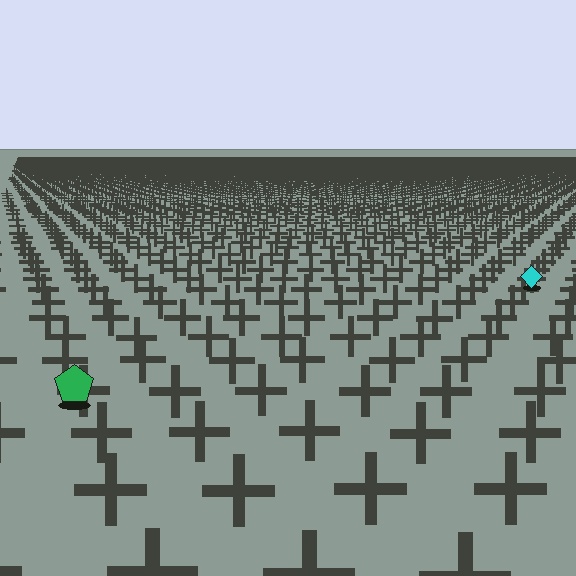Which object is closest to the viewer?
The green pentagon is closest. The texture marks near it are larger and more spread out.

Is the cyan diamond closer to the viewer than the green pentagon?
No. The green pentagon is closer — you can tell from the texture gradient: the ground texture is coarser near it.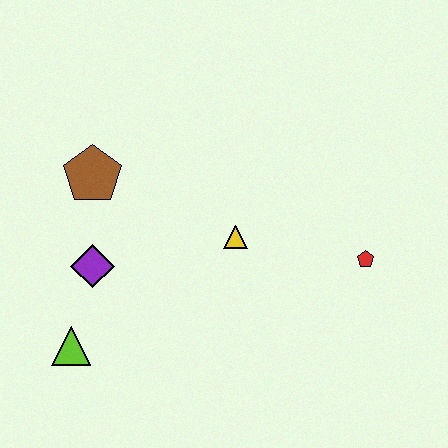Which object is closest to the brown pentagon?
The purple diamond is closest to the brown pentagon.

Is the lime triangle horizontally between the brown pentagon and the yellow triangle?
No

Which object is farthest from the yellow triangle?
The lime triangle is farthest from the yellow triangle.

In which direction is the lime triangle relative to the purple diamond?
The lime triangle is below the purple diamond.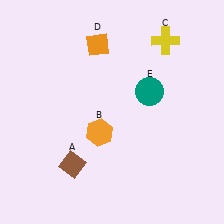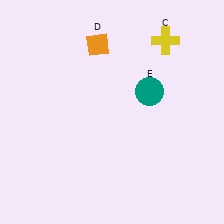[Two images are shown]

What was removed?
The brown diamond (A), the orange hexagon (B) were removed in Image 2.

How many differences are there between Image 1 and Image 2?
There are 2 differences between the two images.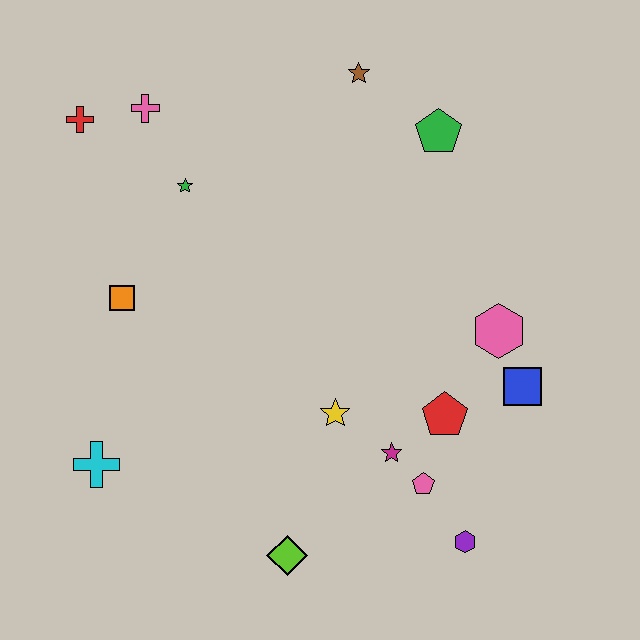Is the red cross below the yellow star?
No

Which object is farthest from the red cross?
The purple hexagon is farthest from the red cross.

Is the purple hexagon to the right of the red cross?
Yes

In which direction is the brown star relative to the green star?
The brown star is to the right of the green star.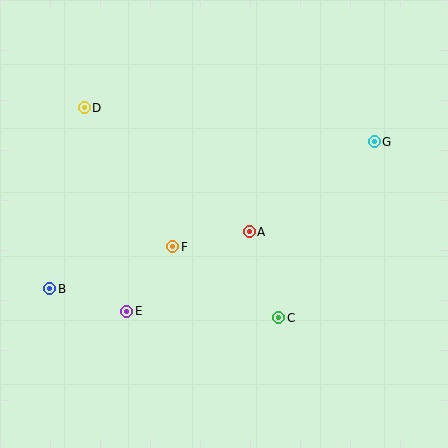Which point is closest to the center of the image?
Point A at (249, 232) is closest to the center.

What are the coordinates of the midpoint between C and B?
The midpoint between C and B is at (164, 303).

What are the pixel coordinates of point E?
Point E is at (127, 311).